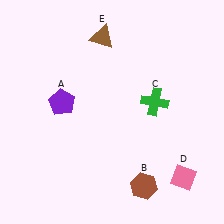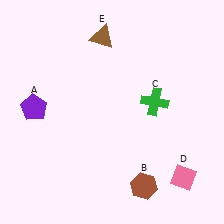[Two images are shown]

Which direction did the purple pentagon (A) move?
The purple pentagon (A) moved left.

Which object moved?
The purple pentagon (A) moved left.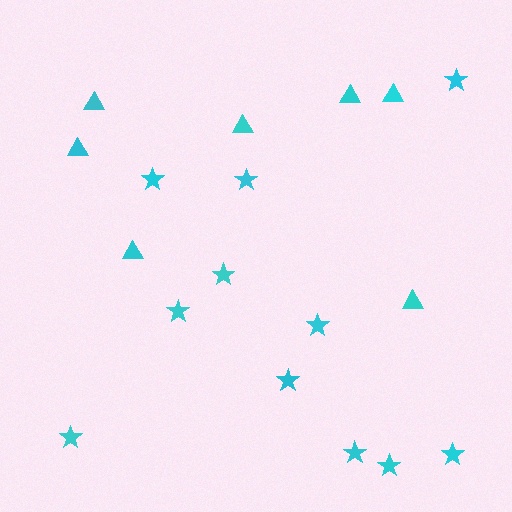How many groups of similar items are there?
There are 2 groups: one group of stars (11) and one group of triangles (7).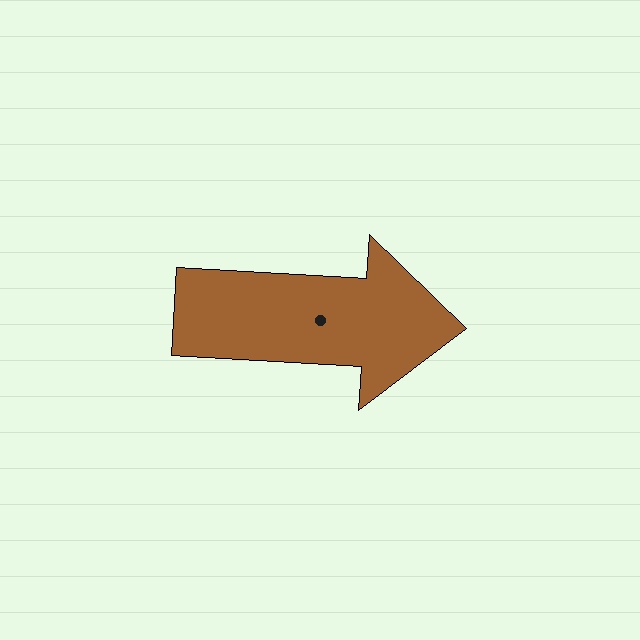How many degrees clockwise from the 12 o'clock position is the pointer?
Approximately 93 degrees.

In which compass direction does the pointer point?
East.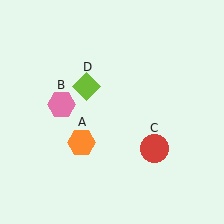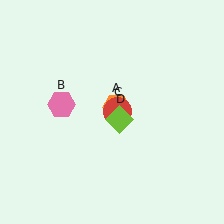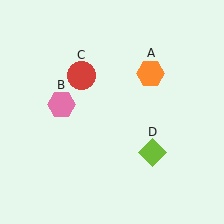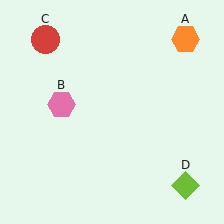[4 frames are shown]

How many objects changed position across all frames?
3 objects changed position: orange hexagon (object A), red circle (object C), lime diamond (object D).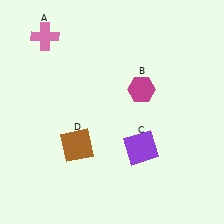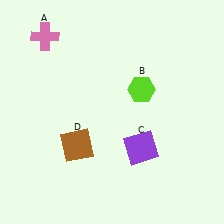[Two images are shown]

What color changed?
The hexagon (B) changed from magenta in Image 1 to lime in Image 2.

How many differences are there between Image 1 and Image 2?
There is 1 difference between the two images.